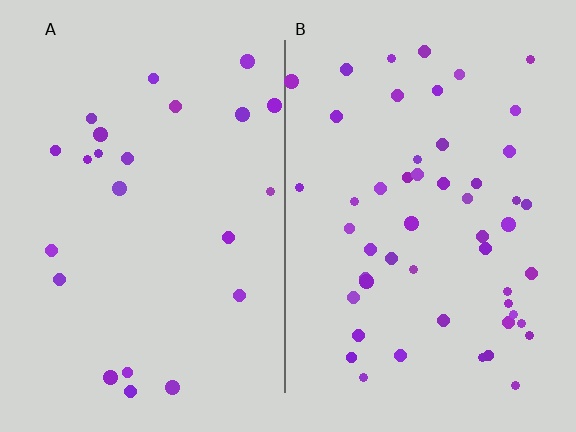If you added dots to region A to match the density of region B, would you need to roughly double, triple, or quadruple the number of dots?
Approximately double.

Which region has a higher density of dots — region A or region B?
B (the right).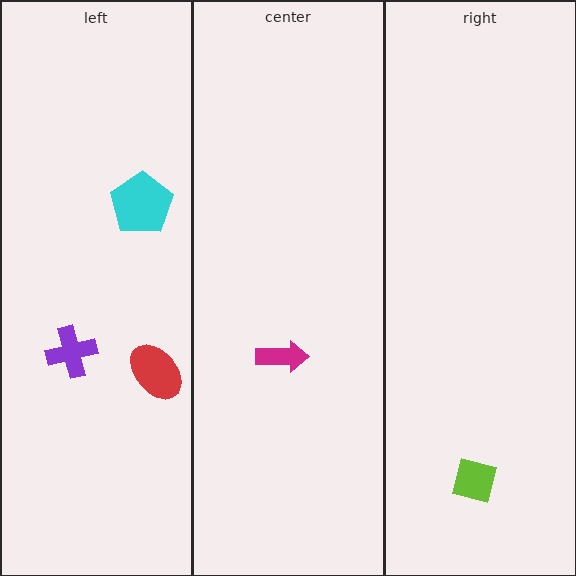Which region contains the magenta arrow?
The center region.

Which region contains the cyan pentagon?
The left region.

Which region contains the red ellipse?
The left region.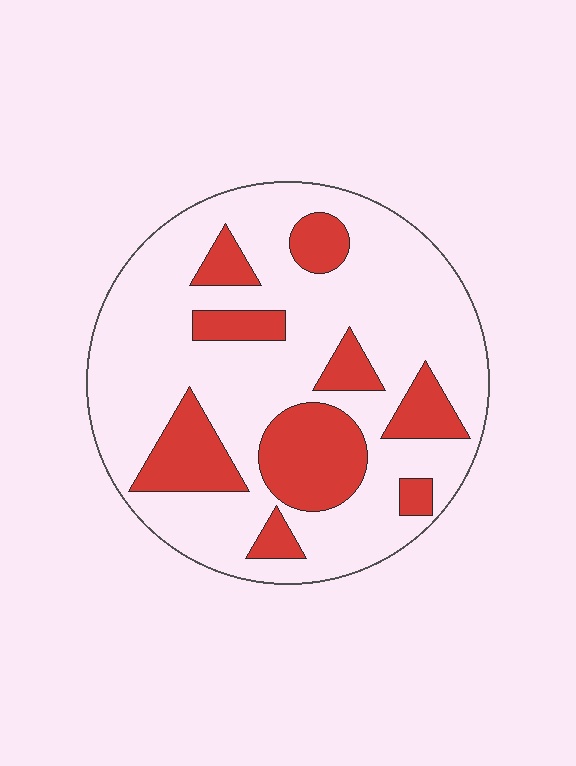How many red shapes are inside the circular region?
9.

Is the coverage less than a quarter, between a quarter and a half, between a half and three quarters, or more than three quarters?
Between a quarter and a half.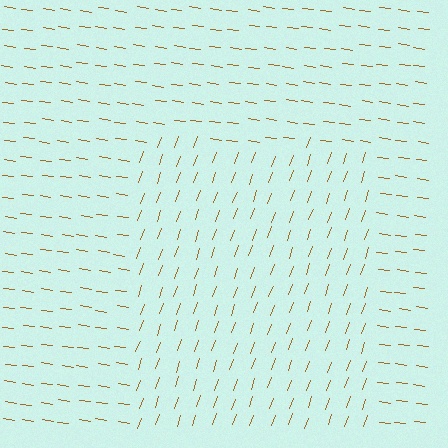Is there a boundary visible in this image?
Yes, there is a texture boundary formed by a change in line orientation.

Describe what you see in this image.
The image is filled with small brown line segments. A rectangle region in the image has lines oriented differently from the surrounding lines, creating a visible texture boundary.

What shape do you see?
I see a rectangle.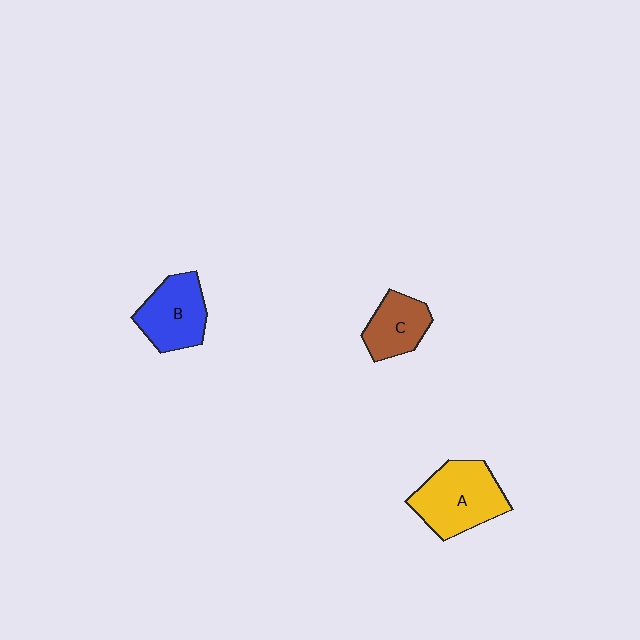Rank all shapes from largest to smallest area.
From largest to smallest: A (yellow), B (blue), C (brown).